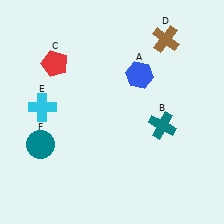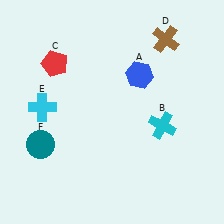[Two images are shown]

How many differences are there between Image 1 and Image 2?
There is 1 difference between the two images.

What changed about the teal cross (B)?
In Image 1, B is teal. In Image 2, it changed to cyan.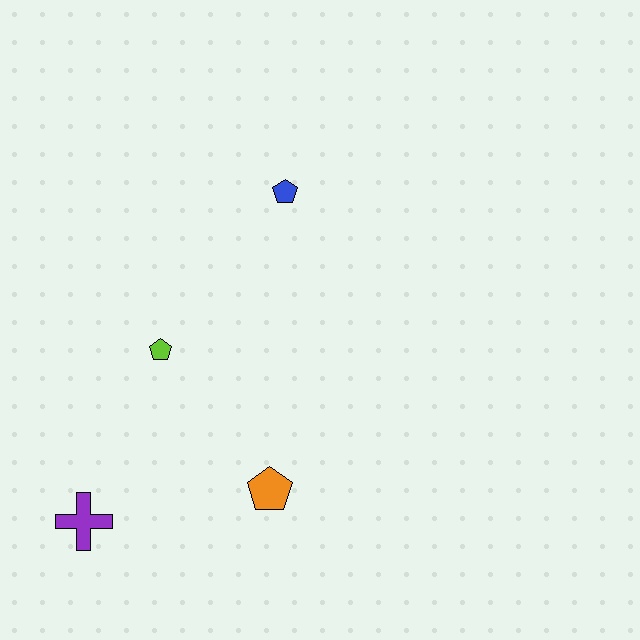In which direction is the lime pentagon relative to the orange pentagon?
The lime pentagon is above the orange pentagon.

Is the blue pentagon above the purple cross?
Yes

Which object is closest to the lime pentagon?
The orange pentagon is closest to the lime pentagon.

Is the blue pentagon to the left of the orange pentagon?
No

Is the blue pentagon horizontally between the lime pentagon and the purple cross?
No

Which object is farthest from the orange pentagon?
The blue pentagon is farthest from the orange pentagon.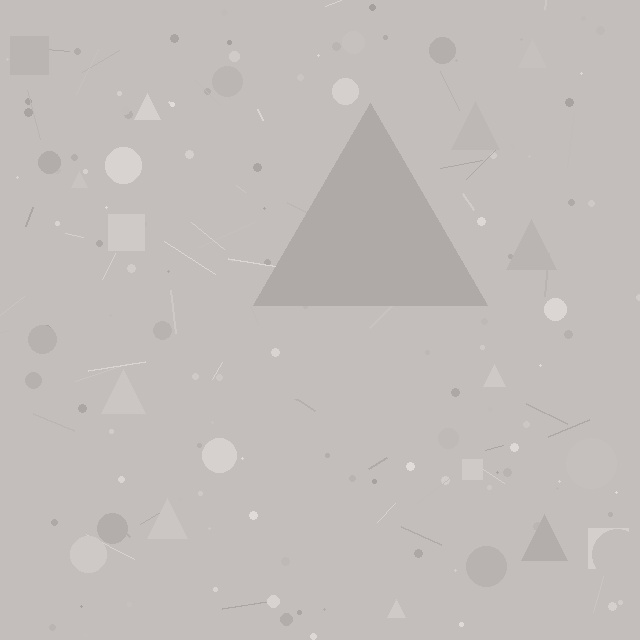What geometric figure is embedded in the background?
A triangle is embedded in the background.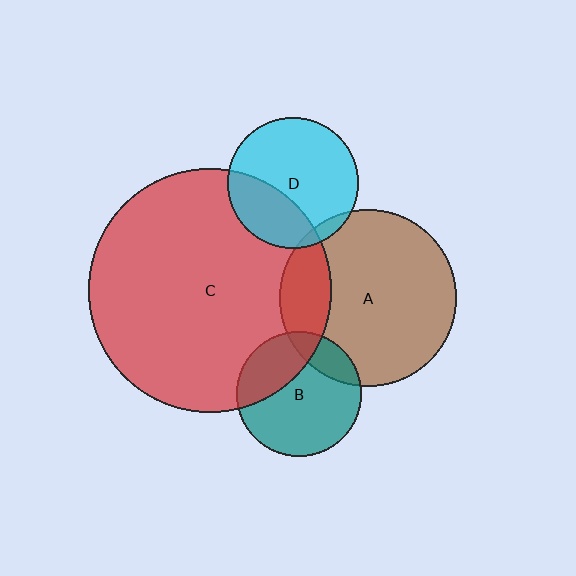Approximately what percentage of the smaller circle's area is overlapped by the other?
Approximately 5%.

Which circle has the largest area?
Circle C (red).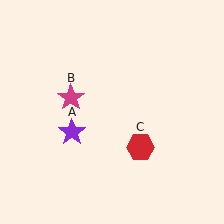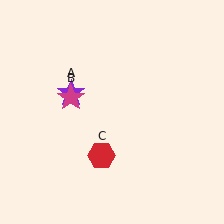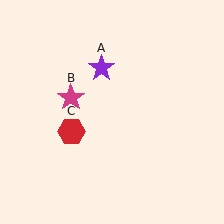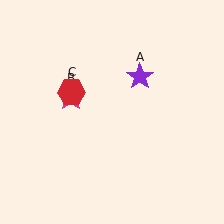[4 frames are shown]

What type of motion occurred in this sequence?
The purple star (object A), red hexagon (object C) rotated clockwise around the center of the scene.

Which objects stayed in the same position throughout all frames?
Magenta star (object B) remained stationary.